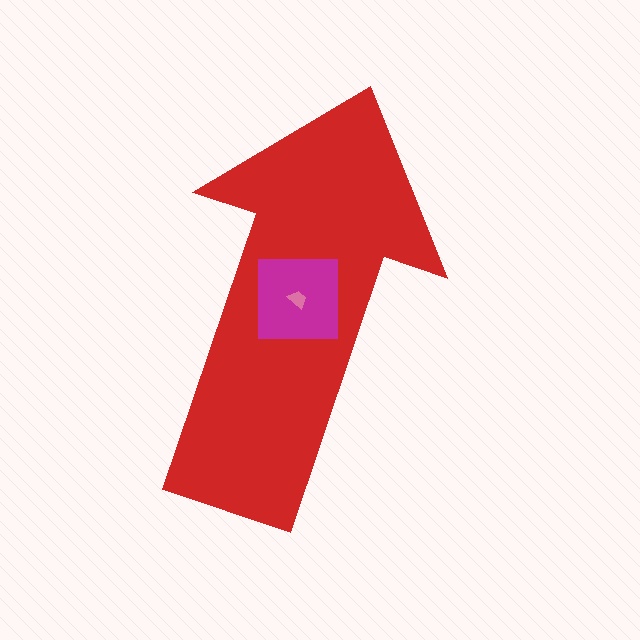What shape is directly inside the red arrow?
The magenta square.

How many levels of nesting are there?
3.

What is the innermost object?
The pink trapezoid.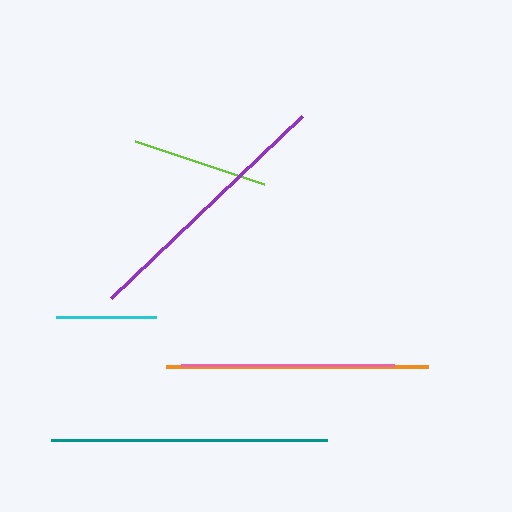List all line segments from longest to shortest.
From longest to shortest: teal, purple, orange, pink, lime, cyan.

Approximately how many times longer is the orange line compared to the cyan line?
The orange line is approximately 2.6 times the length of the cyan line.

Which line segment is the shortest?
The cyan line is the shortest at approximately 100 pixels.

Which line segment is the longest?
The teal line is the longest at approximately 276 pixels.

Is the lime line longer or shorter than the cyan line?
The lime line is longer than the cyan line.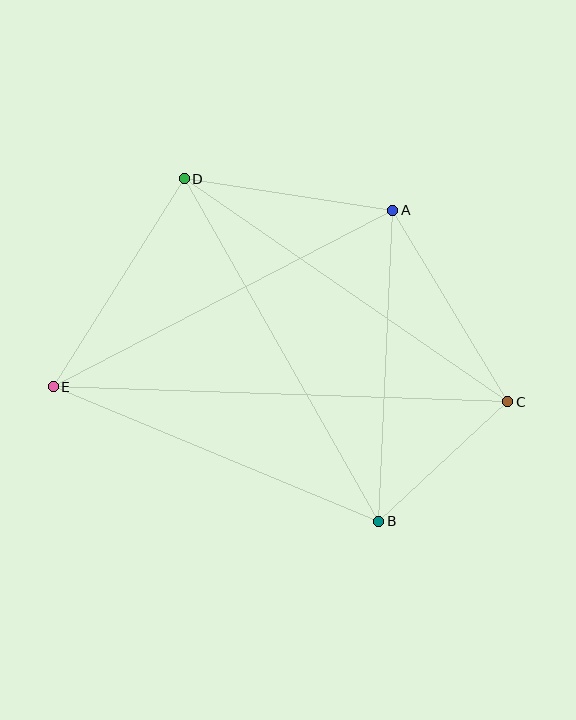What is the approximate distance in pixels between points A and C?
The distance between A and C is approximately 223 pixels.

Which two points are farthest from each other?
Points C and E are farthest from each other.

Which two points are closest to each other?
Points B and C are closest to each other.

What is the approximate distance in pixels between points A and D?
The distance between A and D is approximately 211 pixels.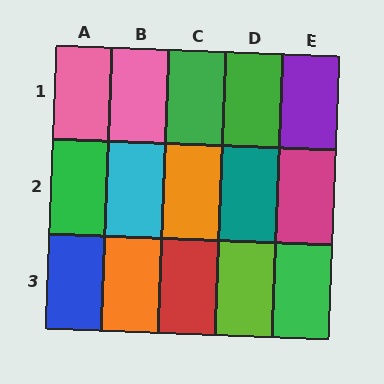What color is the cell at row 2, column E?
Magenta.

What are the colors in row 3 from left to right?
Blue, orange, red, lime, green.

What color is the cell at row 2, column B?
Cyan.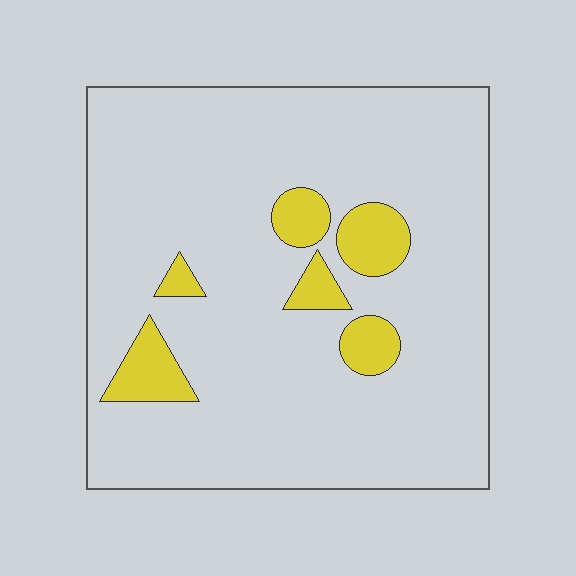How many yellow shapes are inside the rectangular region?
6.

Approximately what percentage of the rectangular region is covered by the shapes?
Approximately 10%.